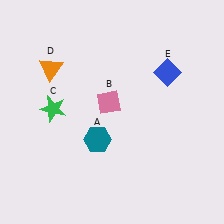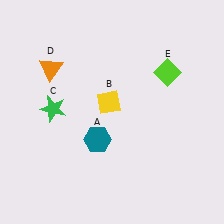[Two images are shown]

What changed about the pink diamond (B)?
In Image 1, B is pink. In Image 2, it changed to yellow.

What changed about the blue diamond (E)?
In Image 1, E is blue. In Image 2, it changed to lime.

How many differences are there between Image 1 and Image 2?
There are 2 differences between the two images.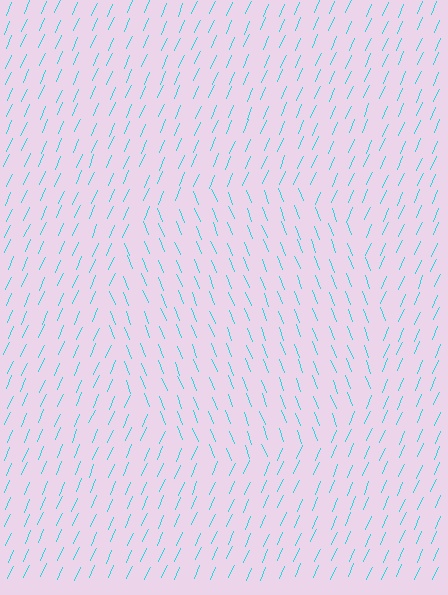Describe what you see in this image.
The image is filled with small cyan line segments. A circle region in the image has lines oriented differently from the surrounding lines, creating a visible texture boundary.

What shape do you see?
I see a circle.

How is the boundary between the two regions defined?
The boundary is defined purely by a change in line orientation (approximately 45 degrees difference). All lines are the same color and thickness.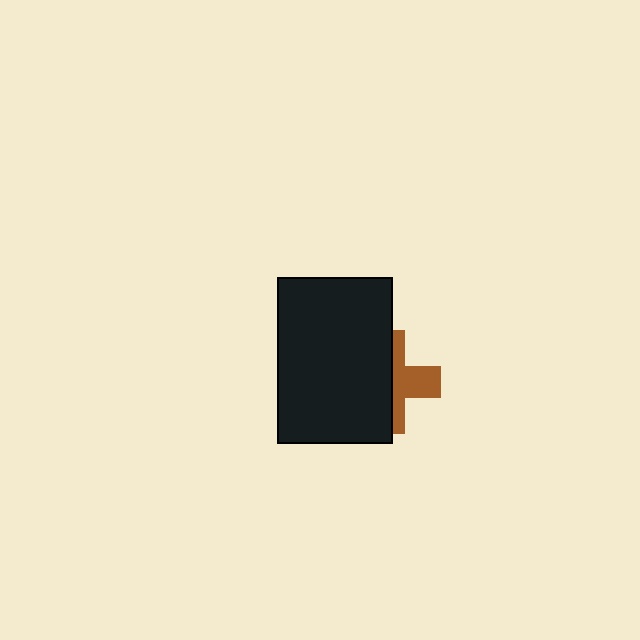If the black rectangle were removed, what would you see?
You would see the complete brown cross.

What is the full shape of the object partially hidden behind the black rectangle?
The partially hidden object is a brown cross.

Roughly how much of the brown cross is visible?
A small part of it is visible (roughly 42%).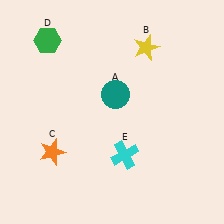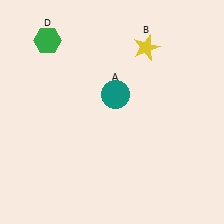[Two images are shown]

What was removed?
The cyan cross (E), the orange star (C) were removed in Image 2.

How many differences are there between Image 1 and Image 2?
There are 2 differences between the two images.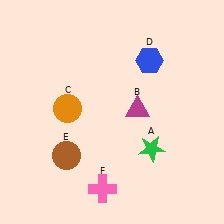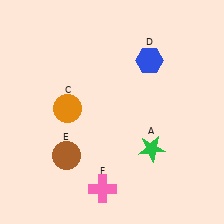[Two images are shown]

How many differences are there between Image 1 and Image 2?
There is 1 difference between the two images.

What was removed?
The magenta triangle (B) was removed in Image 2.